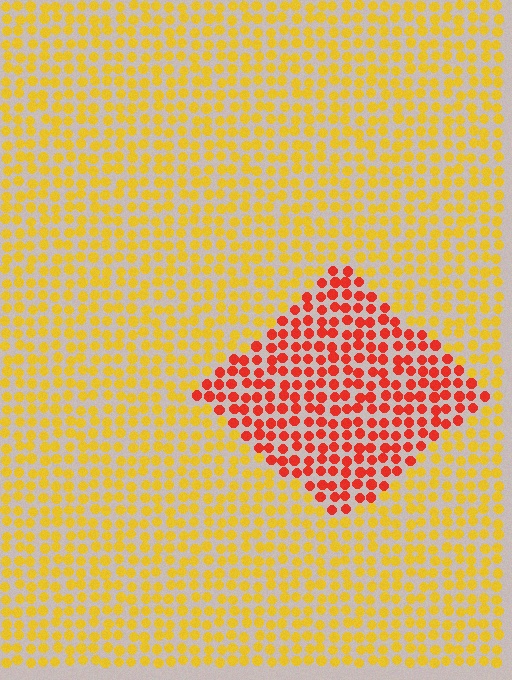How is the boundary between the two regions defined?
The boundary is defined purely by a slight shift in hue (about 46 degrees). Spacing, size, and orientation are identical on both sides.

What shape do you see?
I see a diamond.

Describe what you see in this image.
The image is filled with small yellow elements in a uniform arrangement. A diamond-shaped region is visible where the elements are tinted to a slightly different hue, forming a subtle color boundary.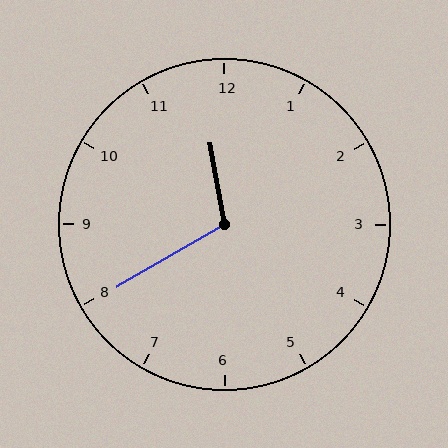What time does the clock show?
11:40.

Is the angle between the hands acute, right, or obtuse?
It is obtuse.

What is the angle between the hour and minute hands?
Approximately 110 degrees.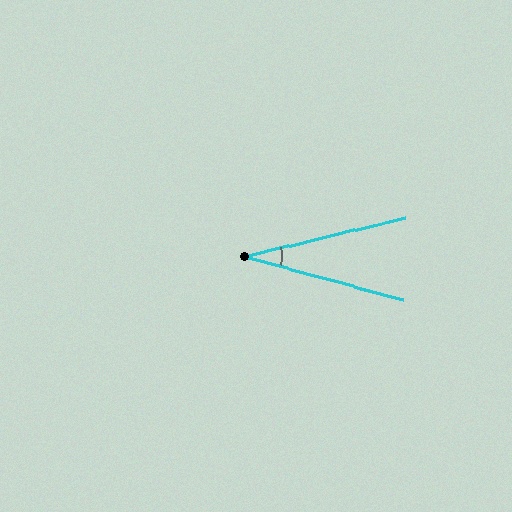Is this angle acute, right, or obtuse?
It is acute.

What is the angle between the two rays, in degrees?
Approximately 29 degrees.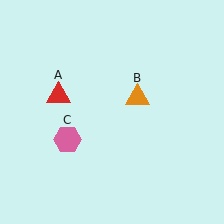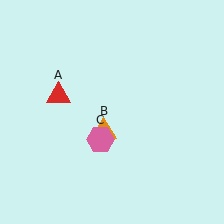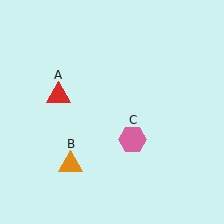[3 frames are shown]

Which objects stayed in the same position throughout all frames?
Red triangle (object A) remained stationary.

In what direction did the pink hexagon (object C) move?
The pink hexagon (object C) moved right.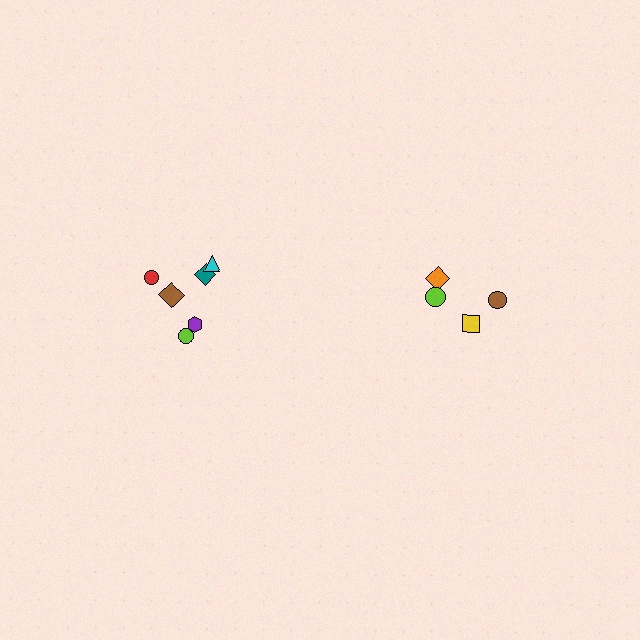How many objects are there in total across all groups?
There are 10 objects.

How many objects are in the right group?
There are 4 objects.